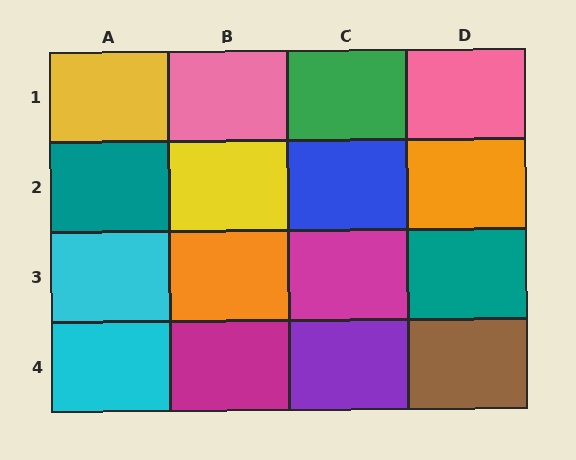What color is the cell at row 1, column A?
Yellow.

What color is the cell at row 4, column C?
Purple.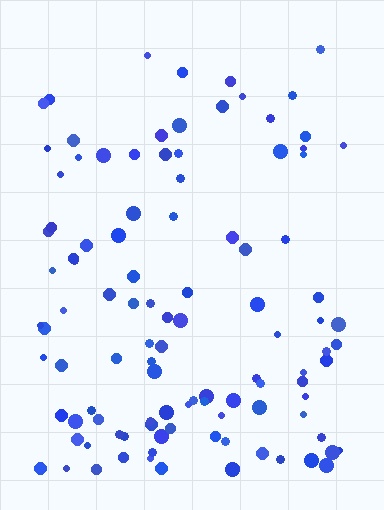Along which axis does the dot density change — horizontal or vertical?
Vertical.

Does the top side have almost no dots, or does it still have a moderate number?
Still a moderate number, just noticeably fewer than the bottom.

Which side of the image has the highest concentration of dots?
The bottom.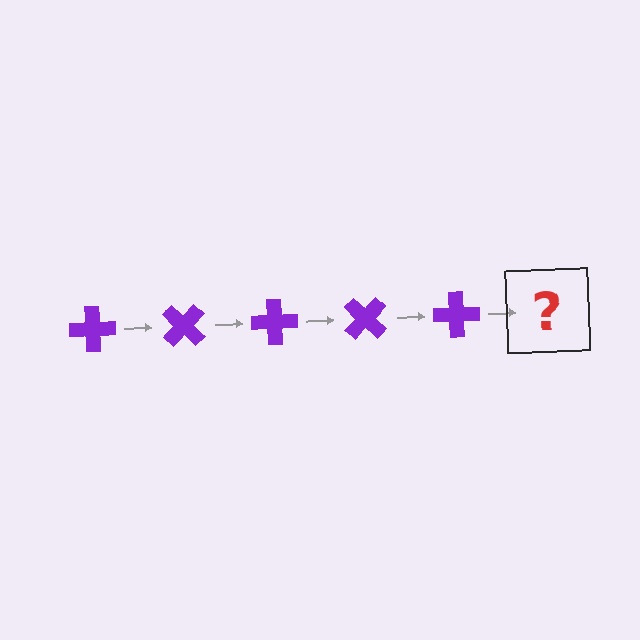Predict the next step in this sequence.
The next step is a purple cross rotated 225 degrees.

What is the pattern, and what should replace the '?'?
The pattern is that the cross rotates 45 degrees each step. The '?' should be a purple cross rotated 225 degrees.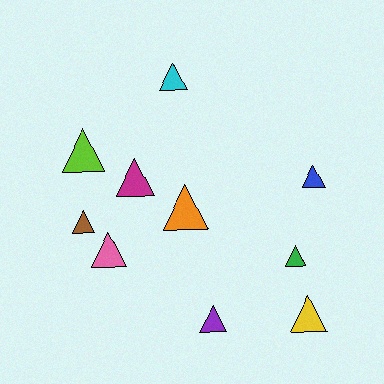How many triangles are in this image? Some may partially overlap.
There are 10 triangles.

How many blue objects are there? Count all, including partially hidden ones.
There is 1 blue object.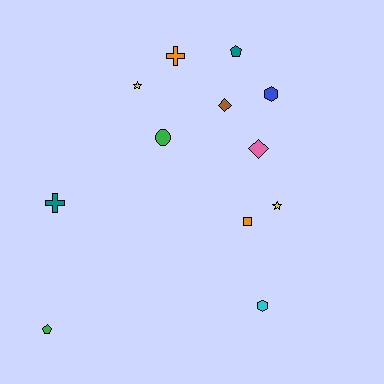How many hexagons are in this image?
There are 2 hexagons.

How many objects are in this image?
There are 12 objects.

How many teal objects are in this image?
There are 2 teal objects.